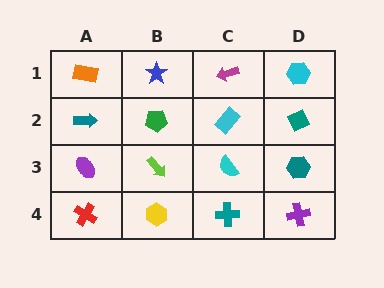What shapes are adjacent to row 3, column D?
A teal diamond (row 2, column D), a purple cross (row 4, column D), a cyan semicircle (row 3, column C).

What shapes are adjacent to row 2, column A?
An orange rectangle (row 1, column A), a purple ellipse (row 3, column A), a green pentagon (row 2, column B).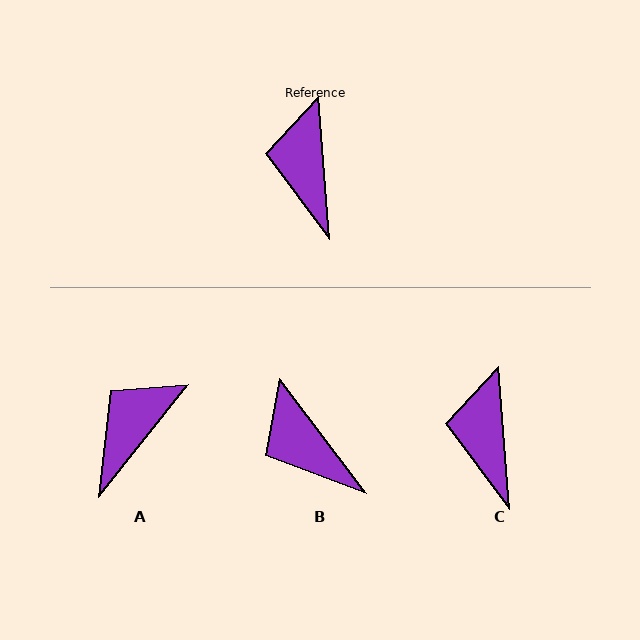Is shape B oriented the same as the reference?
No, it is off by about 32 degrees.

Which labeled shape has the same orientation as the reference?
C.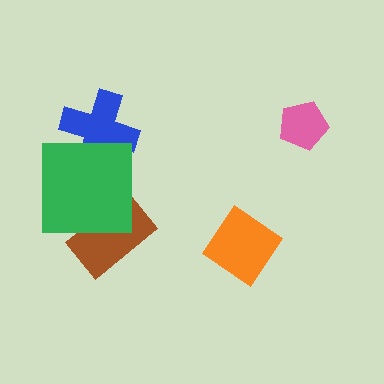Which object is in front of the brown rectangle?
The green square is in front of the brown rectangle.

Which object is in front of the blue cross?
The green square is in front of the blue cross.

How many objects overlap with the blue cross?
1 object overlaps with the blue cross.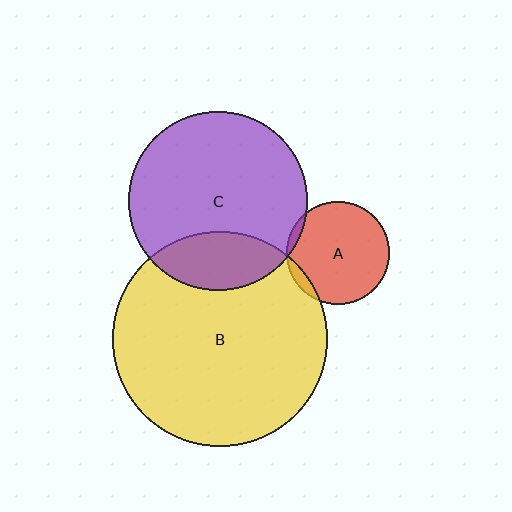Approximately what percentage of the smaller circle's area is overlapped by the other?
Approximately 5%.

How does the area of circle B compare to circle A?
Approximately 4.4 times.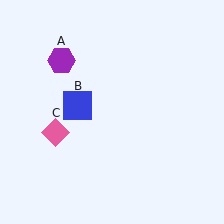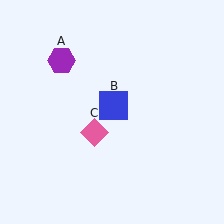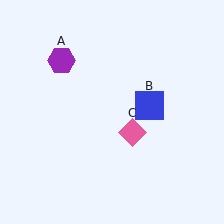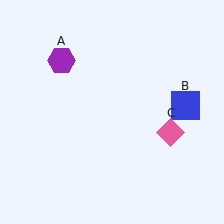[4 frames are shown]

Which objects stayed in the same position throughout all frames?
Purple hexagon (object A) remained stationary.